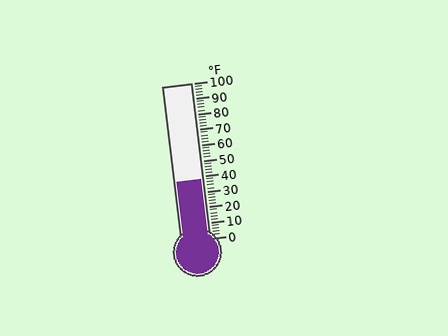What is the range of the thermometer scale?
The thermometer scale ranges from 0°F to 100°F.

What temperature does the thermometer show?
The thermometer shows approximately 38°F.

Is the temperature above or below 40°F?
The temperature is below 40°F.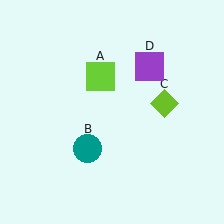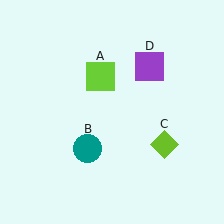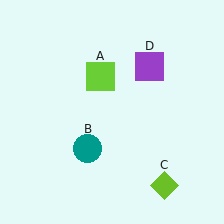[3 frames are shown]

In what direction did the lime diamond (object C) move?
The lime diamond (object C) moved down.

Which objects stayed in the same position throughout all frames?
Lime square (object A) and teal circle (object B) and purple square (object D) remained stationary.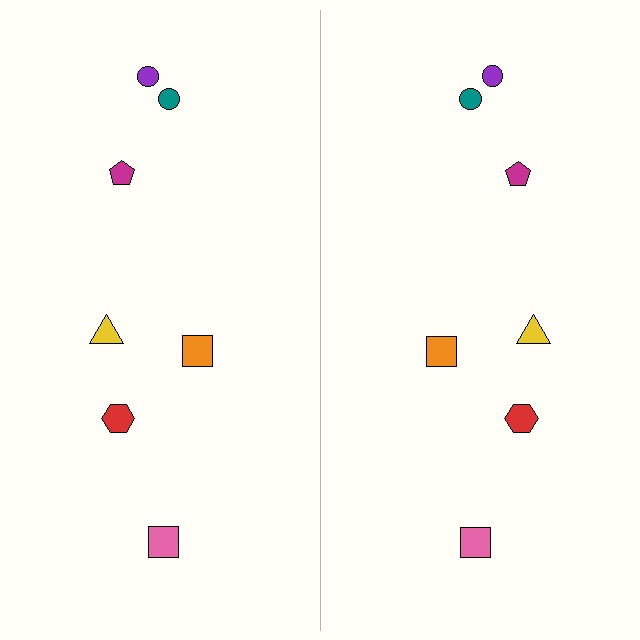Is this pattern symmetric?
Yes, this pattern has bilateral (reflection) symmetry.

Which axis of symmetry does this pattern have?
The pattern has a vertical axis of symmetry running through the center of the image.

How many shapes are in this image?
There are 14 shapes in this image.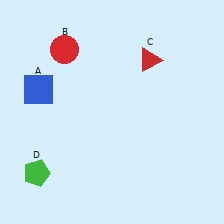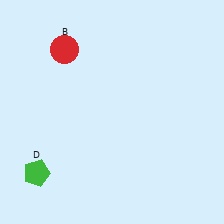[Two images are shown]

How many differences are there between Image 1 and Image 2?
There are 2 differences between the two images.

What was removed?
The blue square (A), the red triangle (C) were removed in Image 2.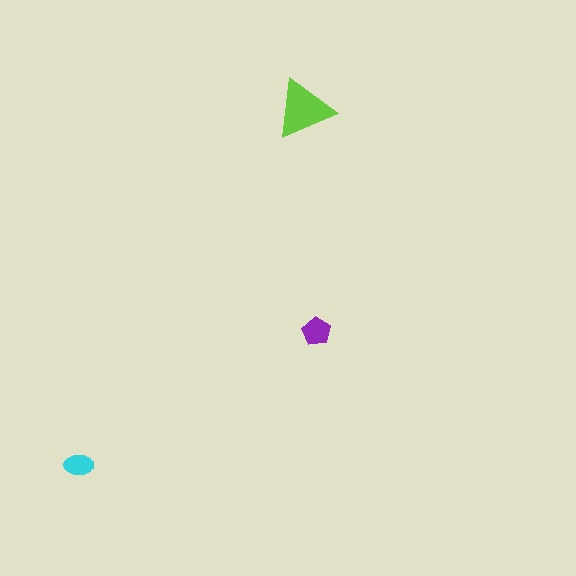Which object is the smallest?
The cyan ellipse.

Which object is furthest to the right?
The purple pentagon is rightmost.